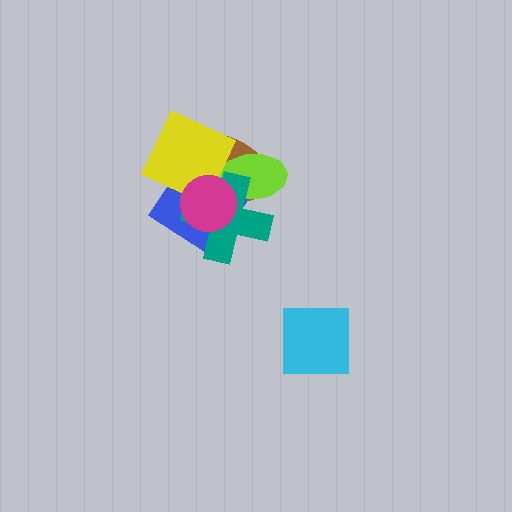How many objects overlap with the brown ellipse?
5 objects overlap with the brown ellipse.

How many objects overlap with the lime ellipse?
4 objects overlap with the lime ellipse.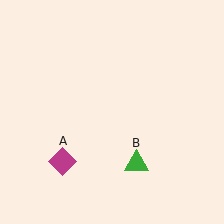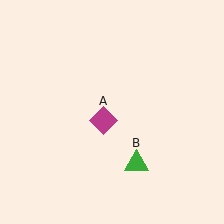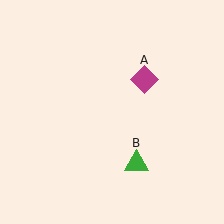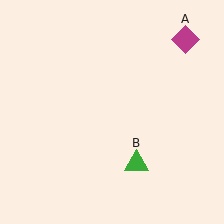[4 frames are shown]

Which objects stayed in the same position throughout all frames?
Green triangle (object B) remained stationary.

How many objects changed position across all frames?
1 object changed position: magenta diamond (object A).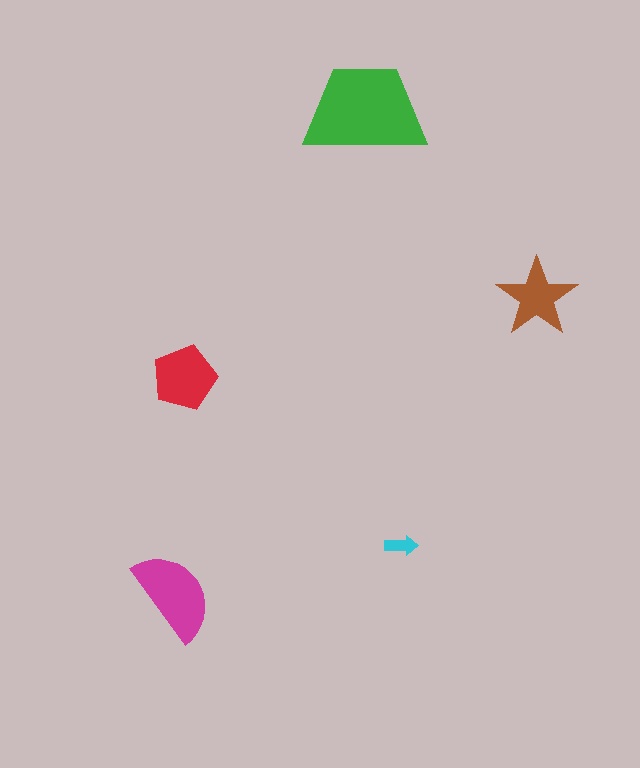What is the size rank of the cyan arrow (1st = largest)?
5th.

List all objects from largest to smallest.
The green trapezoid, the magenta semicircle, the red pentagon, the brown star, the cyan arrow.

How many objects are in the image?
There are 5 objects in the image.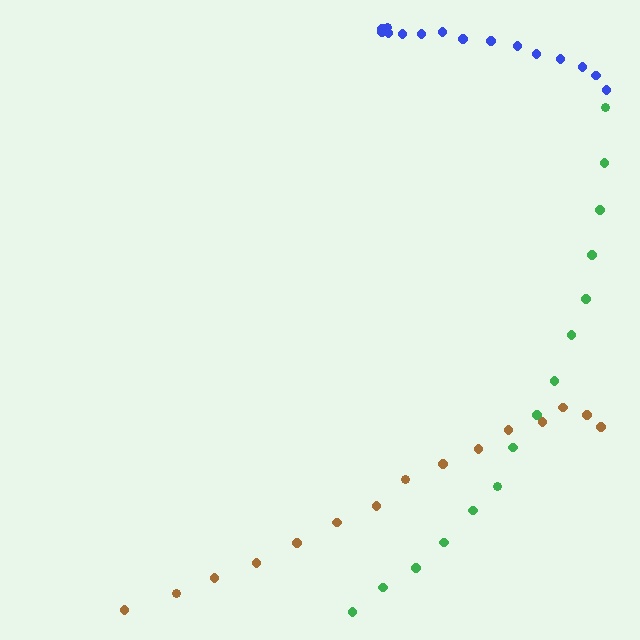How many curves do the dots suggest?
There are 3 distinct paths.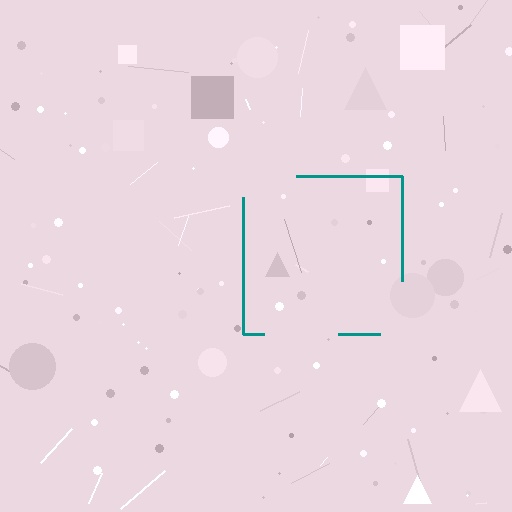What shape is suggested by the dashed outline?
The dashed outline suggests a square.